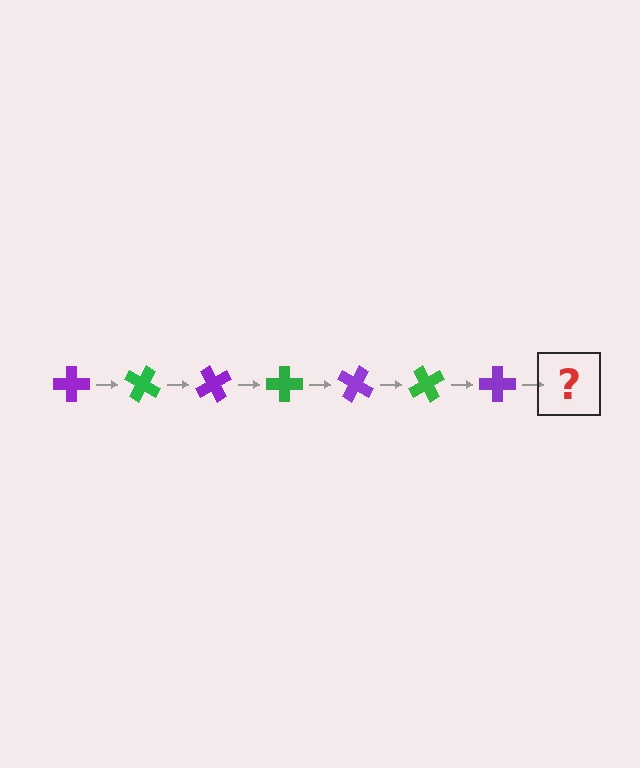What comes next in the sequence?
The next element should be a green cross, rotated 210 degrees from the start.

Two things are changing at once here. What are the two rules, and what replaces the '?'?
The two rules are that it rotates 30 degrees each step and the color cycles through purple and green. The '?' should be a green cross, rotated 210 degrees from the start.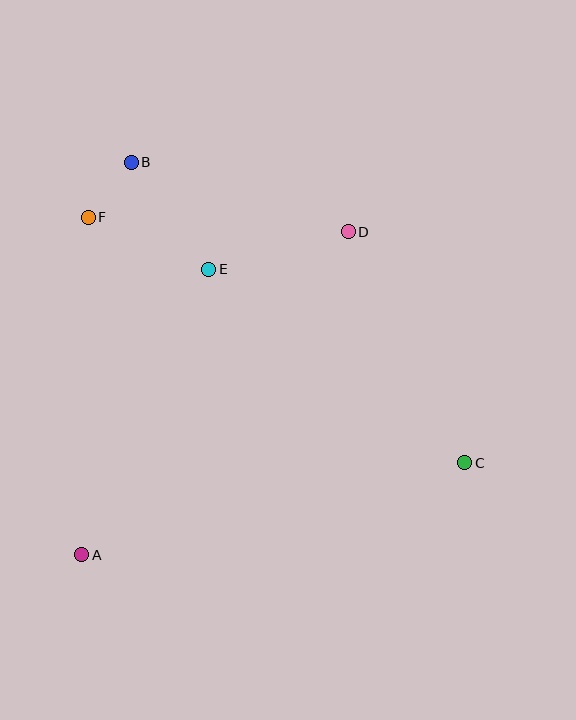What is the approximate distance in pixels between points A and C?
The distance between A and C is approximately 394 pixels.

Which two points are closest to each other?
Points B and F are closest to each other.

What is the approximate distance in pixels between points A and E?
The distance between A and E is approximately 312 pixels.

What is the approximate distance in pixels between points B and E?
The distance between B and E is approximately 132 pixels.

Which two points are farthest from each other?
Points C and F are farthest from each other.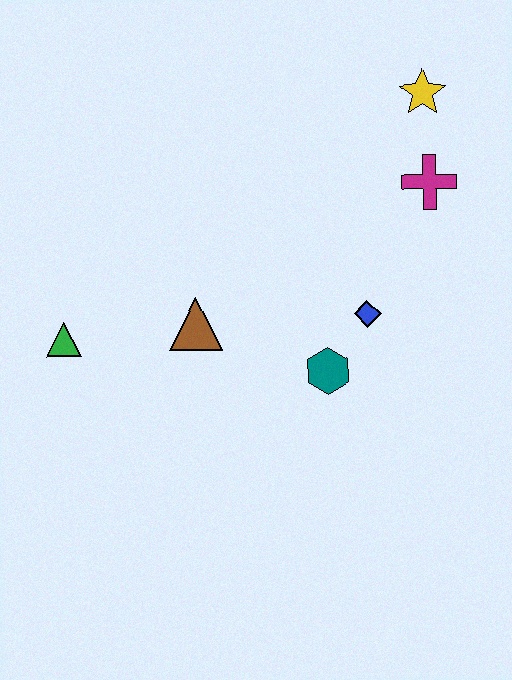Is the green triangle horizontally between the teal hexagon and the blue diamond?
No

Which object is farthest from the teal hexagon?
The yellow star is farthest from the teal hexagon.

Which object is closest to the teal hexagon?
The blue diamond is closest to the teal hexagon.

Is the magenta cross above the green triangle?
Yes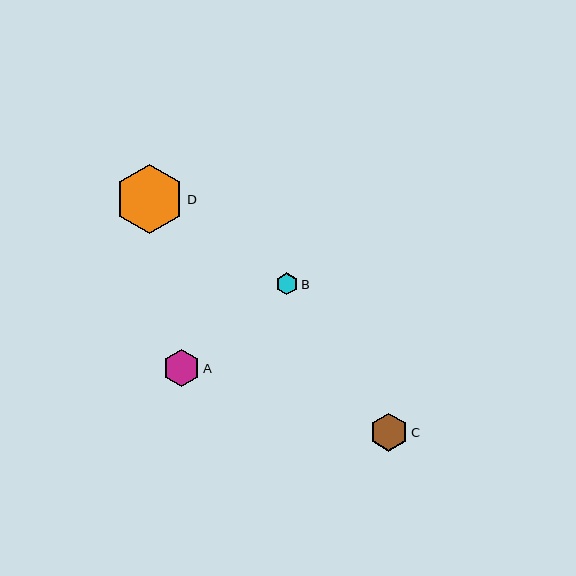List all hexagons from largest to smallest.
From largest to smallest: D, C, A, B.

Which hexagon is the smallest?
Hexagon B is the smallest with a size of approximately 22 pixels.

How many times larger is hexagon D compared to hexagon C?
Hexagon D is approximately 1.8 times the size of hexagon C.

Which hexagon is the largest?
Hexagon D is the largest with a size of approximately 69 pixels.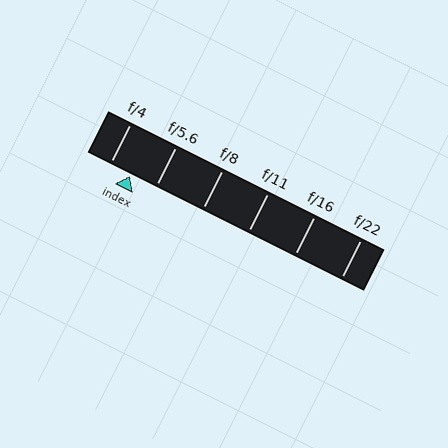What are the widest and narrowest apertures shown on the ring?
The widest aperture shown is f/4 and the narrowest is f/22.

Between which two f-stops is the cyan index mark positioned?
The index mark is between f/4 and f/5.6.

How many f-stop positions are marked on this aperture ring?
There are 6 f-stop positions marked.